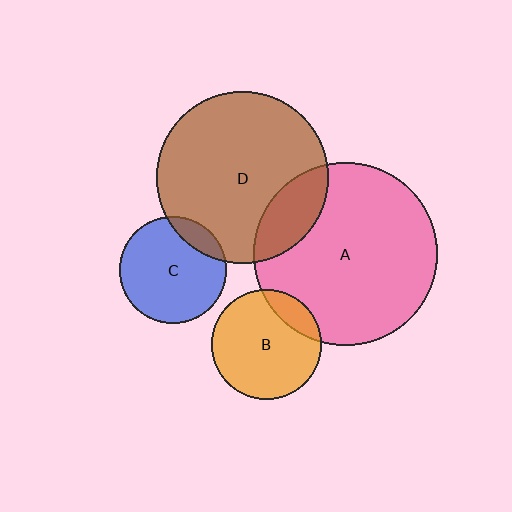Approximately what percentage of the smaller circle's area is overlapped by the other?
Approximately 20%.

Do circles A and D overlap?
Yes.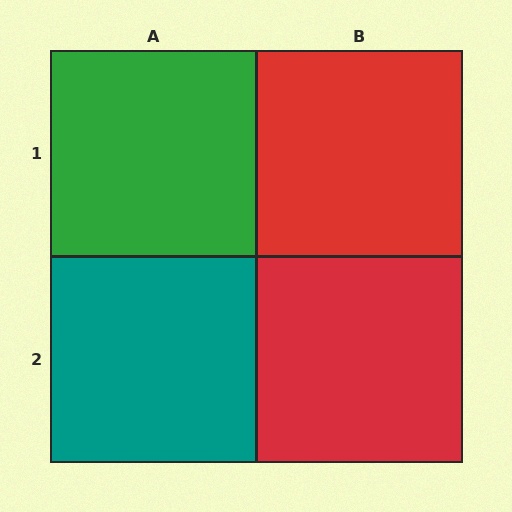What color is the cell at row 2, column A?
Teal.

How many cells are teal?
1 cell is teal.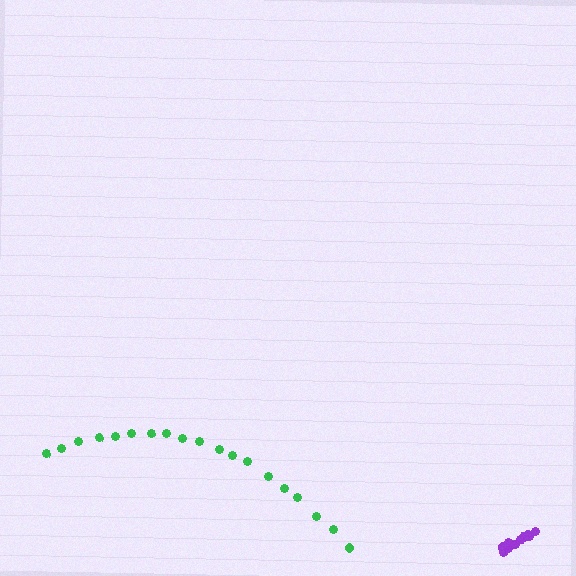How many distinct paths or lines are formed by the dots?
There are 2 distinct paths.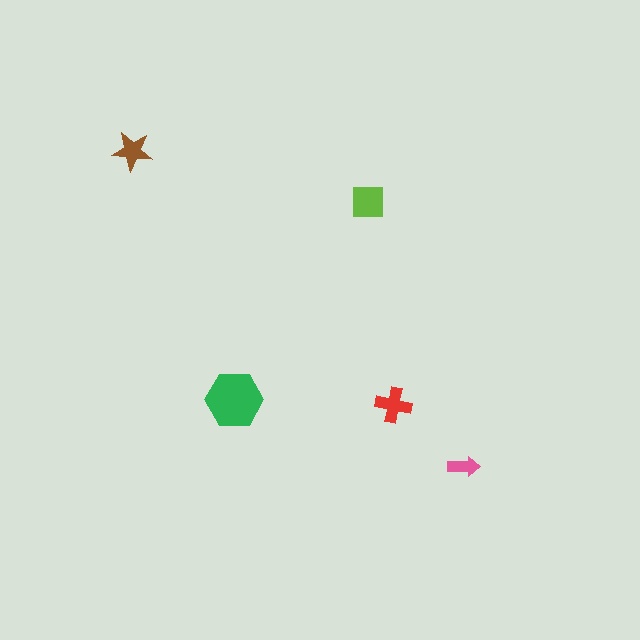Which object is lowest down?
The pink arrow is bottommost.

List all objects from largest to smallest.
The green hexagon, the lime square, the red cross, the brown star, the pink arrow.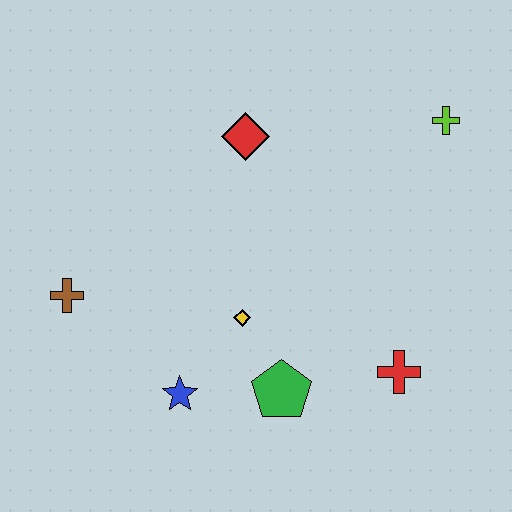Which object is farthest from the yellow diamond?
The lime cross is farthest from the yellow diamond.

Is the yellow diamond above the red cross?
Yes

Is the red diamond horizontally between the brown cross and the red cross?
Yes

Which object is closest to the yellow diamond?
The green pentagon is closest to the yellow diamond.